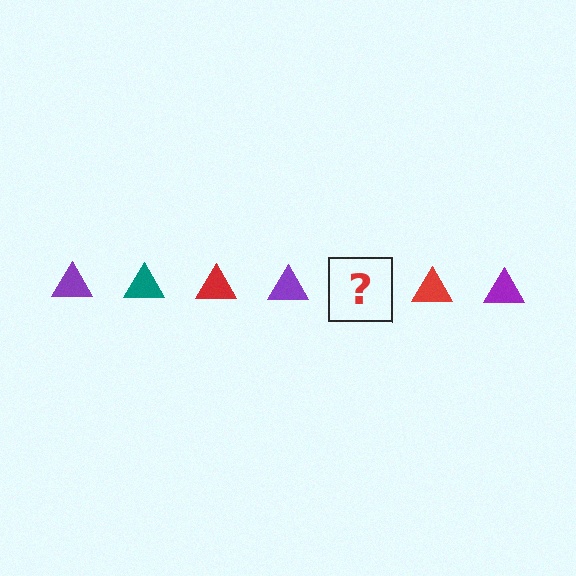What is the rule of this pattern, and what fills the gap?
The rule is that the pattern cycles through purple, teal, red triangles. The gap should be filled with a teal triangle.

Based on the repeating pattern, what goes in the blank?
The blank should be a teal triangle.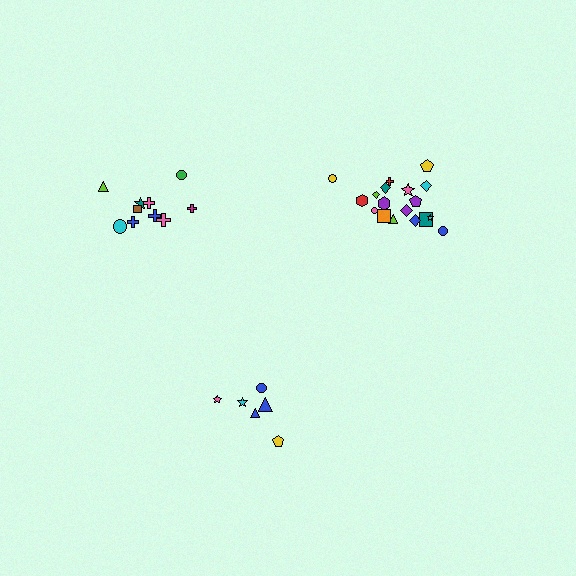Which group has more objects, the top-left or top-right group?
The top-right group.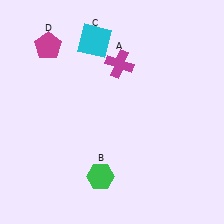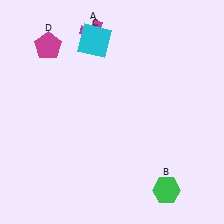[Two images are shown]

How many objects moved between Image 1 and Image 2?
2 objects moved between the two images.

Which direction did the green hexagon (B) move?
The green hexagon (B) moved right.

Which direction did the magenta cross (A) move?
The magenta cross (A) moved up.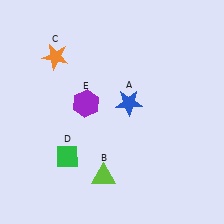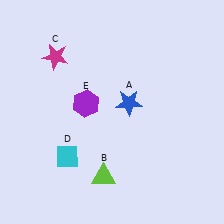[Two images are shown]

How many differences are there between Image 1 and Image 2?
There are 2 differences between the two images.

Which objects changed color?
C changed from orange to magenta. D changed from green to cyan.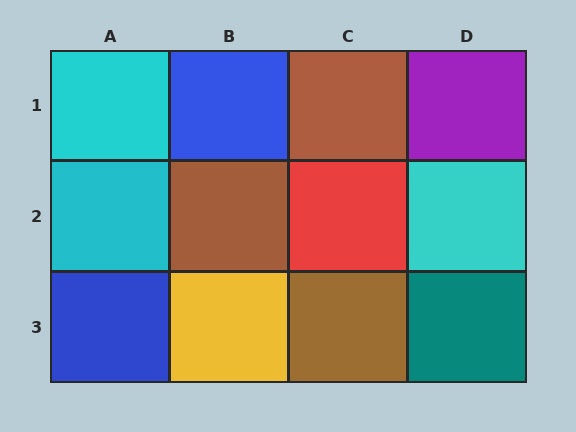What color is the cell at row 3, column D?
Teal.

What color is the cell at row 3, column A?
Blue.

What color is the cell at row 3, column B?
Yellow.